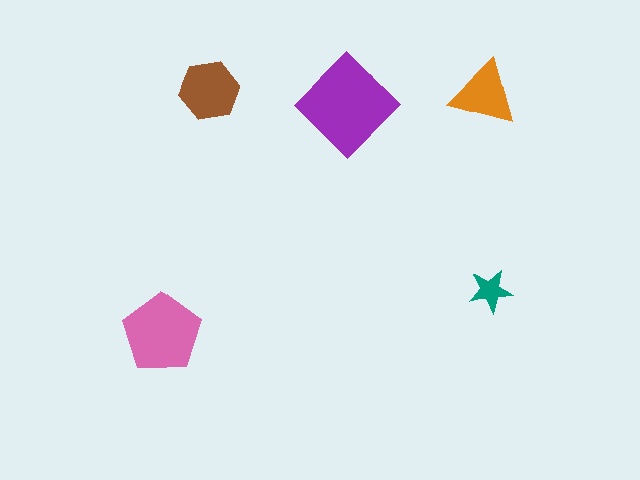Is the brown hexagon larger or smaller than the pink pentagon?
Smaller.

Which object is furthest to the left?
The pink pentagon is leftmost.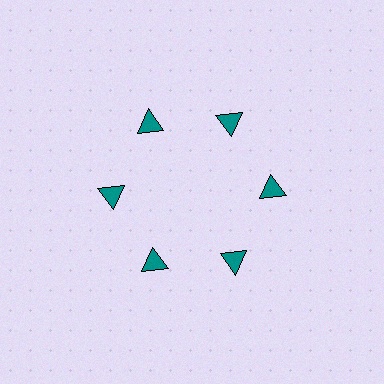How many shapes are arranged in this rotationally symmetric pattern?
There are 6 shapes, arranged in 6 groups of 1.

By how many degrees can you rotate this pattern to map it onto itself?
The pattern maps onto itself every 60 degrees of rotation.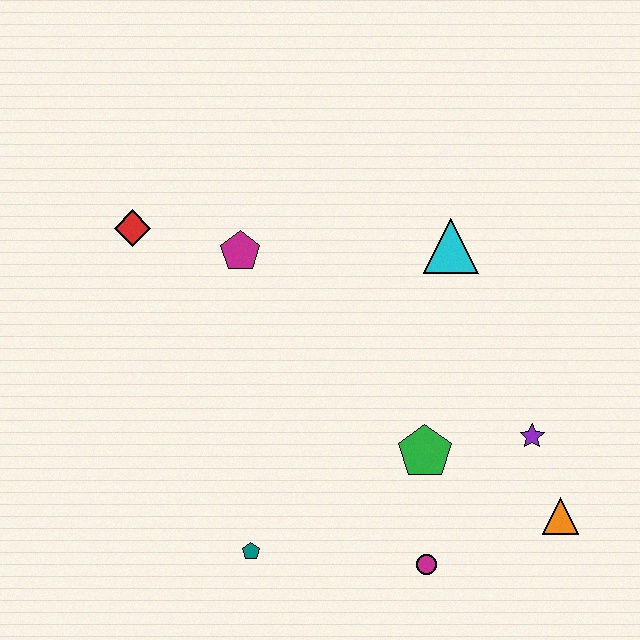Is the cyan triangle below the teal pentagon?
No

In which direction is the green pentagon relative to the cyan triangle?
The green pentagon is below the cyan triangle.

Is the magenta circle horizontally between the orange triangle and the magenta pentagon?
Yes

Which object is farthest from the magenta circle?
The red diamond is farthest from the magenta circle.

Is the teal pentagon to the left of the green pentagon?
Yes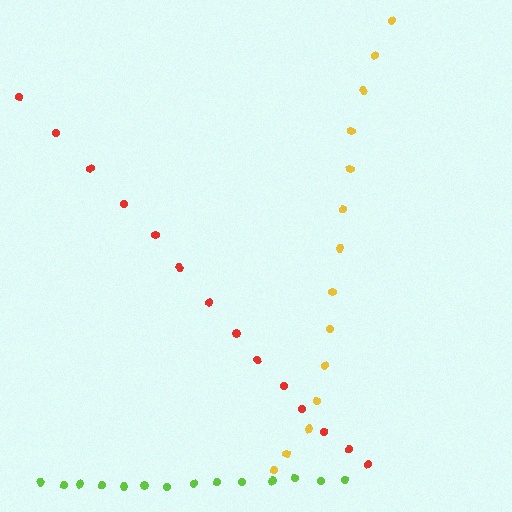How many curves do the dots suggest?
There are 3 distinct paths.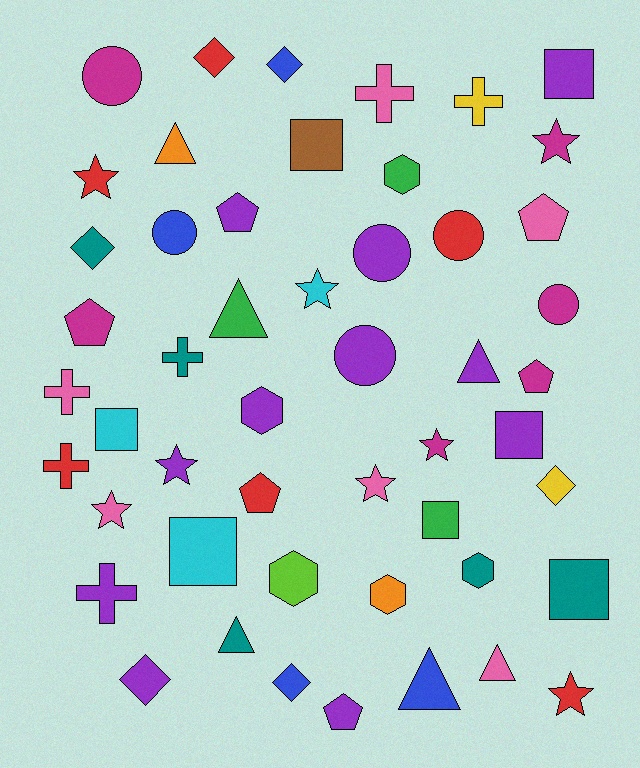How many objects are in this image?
There are 50 objects.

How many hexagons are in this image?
There are 5 hexagons.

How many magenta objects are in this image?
There are 6 magenta objects.